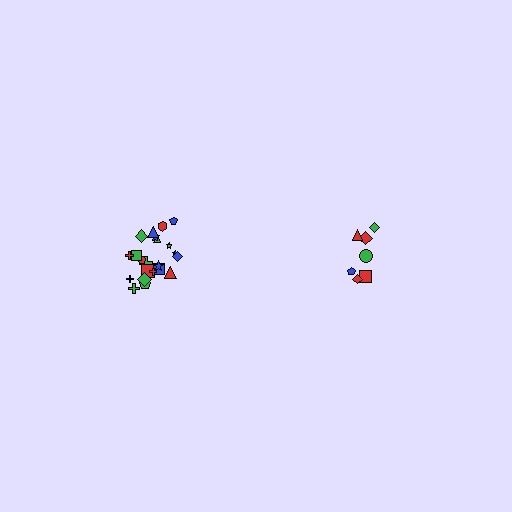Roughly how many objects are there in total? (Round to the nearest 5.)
Roughly 30 objects in total.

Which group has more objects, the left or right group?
The left group.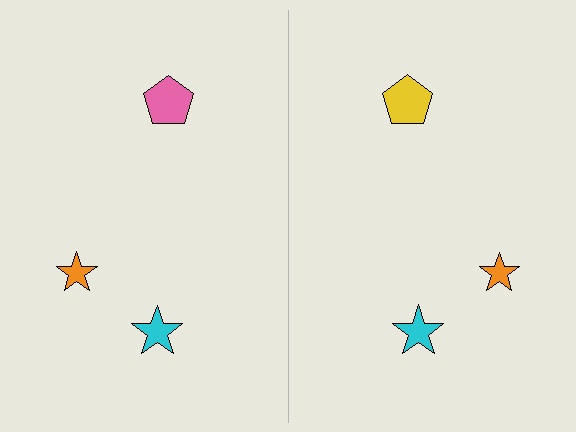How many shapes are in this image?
There are 6 shapes in this image.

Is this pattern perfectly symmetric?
No, the pattern is not perfectly symmetric. The yellow pentagon on the right side breaks the symmetry — its mirror counterpart is pink.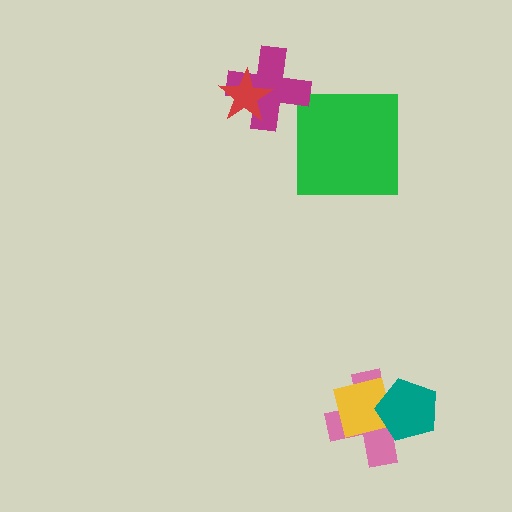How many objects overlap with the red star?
1 object overlaps with the red star.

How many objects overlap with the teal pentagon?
2 objects overlap with the teal pentagon.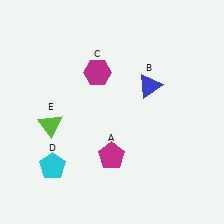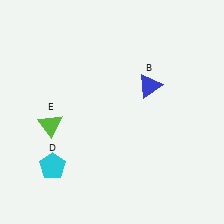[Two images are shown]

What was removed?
The magenta hexagon (C), the magenta pentagon (A) were removed in Image 2.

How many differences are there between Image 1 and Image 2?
There are 2 differences between the two images.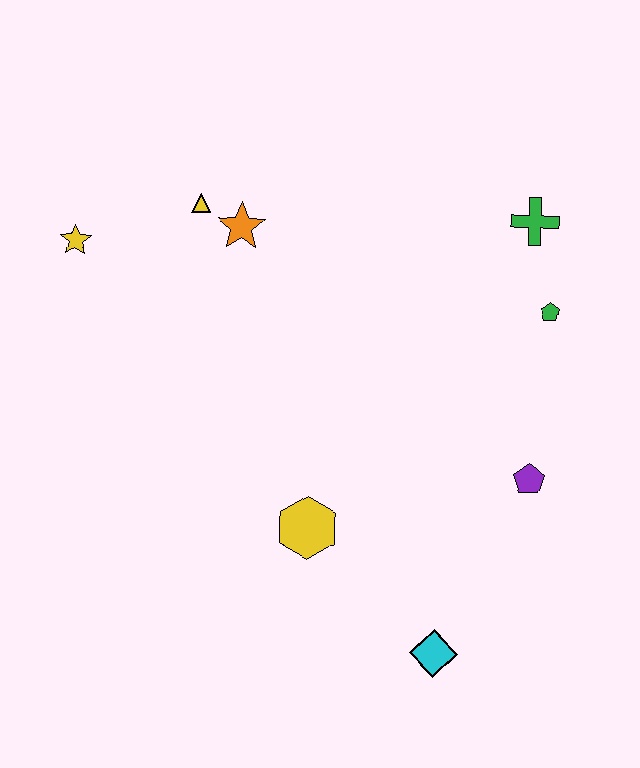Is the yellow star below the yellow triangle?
Yes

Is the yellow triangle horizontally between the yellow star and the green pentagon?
Yes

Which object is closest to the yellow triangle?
The orange star is closest to the yellow triangle.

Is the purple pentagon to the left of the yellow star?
No